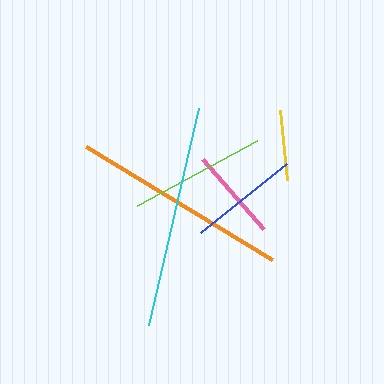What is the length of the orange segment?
The orange segment is approximately 217 pixels long.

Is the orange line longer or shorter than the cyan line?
The cyan line is longer than the orange line.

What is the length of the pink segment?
The pink segment is approximately 93 pixels long.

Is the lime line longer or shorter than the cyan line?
The cyan line is longer than the lime line.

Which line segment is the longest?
The cyan line is the longest at approximately 223 pixels.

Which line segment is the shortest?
The yellow line is the shortest at approximately 71 pixels.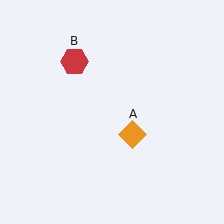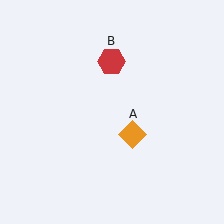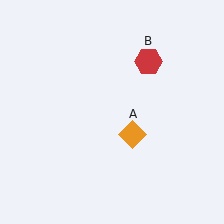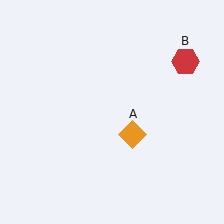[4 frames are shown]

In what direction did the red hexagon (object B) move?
The red hexagon (object B) moved right.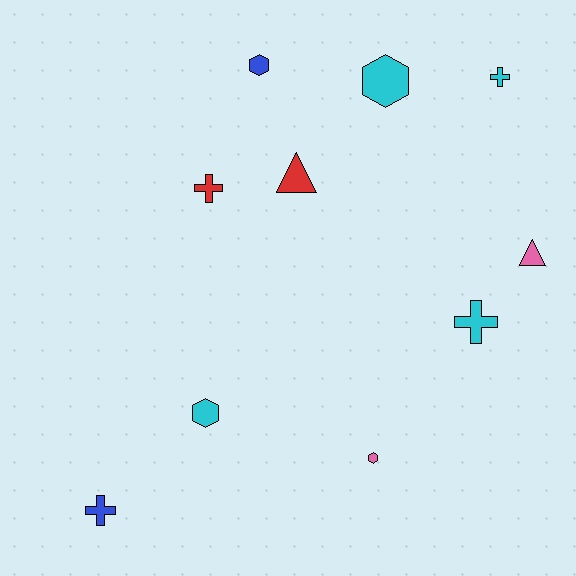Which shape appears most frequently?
Hexagon, with 4 objects.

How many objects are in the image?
There are 10 objects.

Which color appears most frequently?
Cyan, with 4 objects.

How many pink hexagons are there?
There is 1 pink hexagon.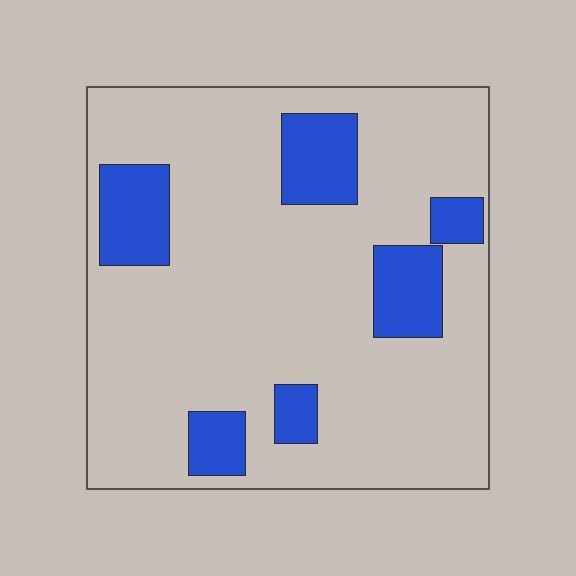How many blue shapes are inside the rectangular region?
6.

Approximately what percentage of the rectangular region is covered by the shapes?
Approximately 20%.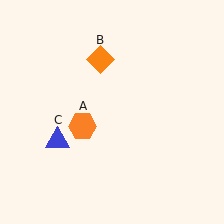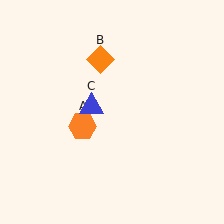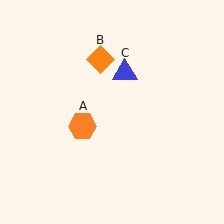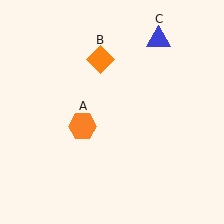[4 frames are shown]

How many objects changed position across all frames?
1 object changed position: blue triangle (object C).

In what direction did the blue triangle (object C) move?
The blue triangle (object C) moved up and to the right.